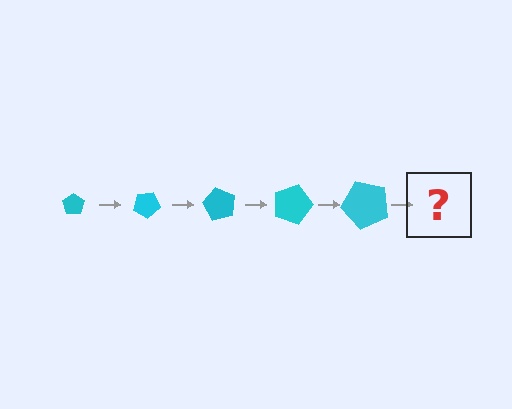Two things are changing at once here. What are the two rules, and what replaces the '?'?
The two rules are that the pentagon grows larger each step and it rotates 30 degrees each step. The '?' should be a pentagon, larger than the previous one and rotated 150 degrees from the start.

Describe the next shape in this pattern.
It should be a pentagon, larger than the previous one and rotated 150 degrees from the start.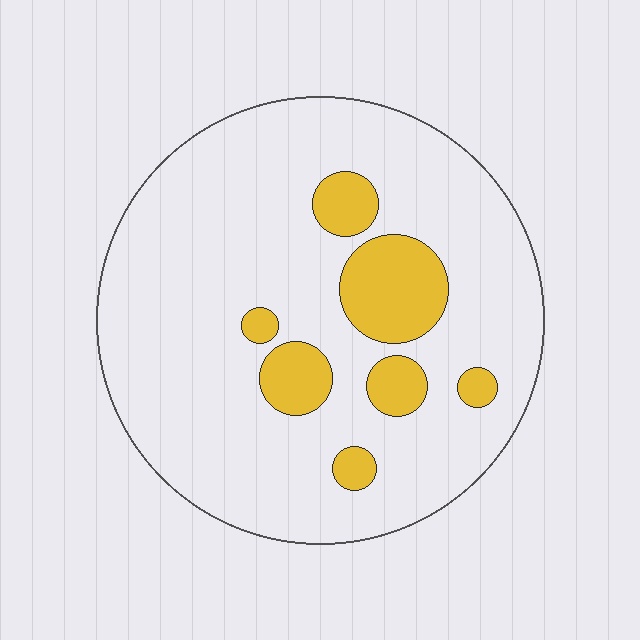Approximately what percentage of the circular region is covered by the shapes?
Approximately 15%.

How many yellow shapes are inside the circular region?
7.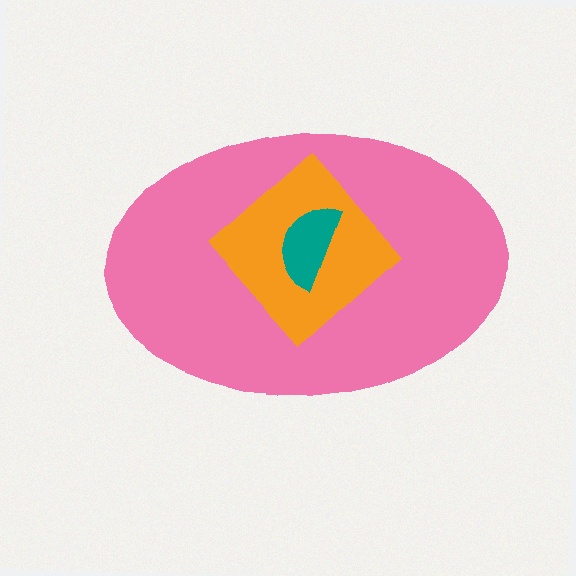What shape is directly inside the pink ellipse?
The orange diamond.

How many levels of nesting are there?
3.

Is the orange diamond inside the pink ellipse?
Yes.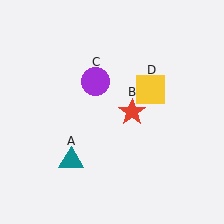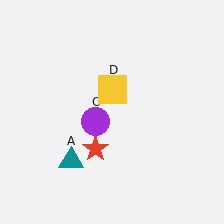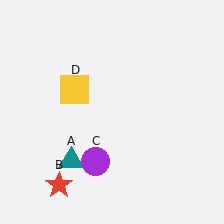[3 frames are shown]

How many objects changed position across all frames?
3 objects changed position: red star (object B), purple circle (object C), yellow square (object D).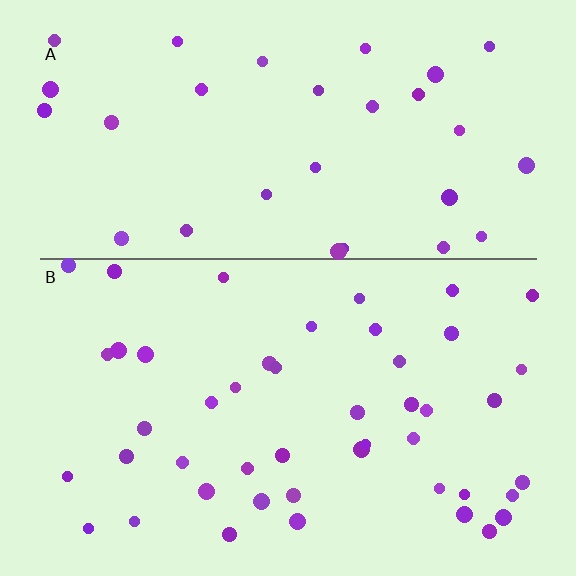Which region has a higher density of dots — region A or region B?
B (the bottom).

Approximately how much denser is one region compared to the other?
Approximately 1.5× — region B over region A.